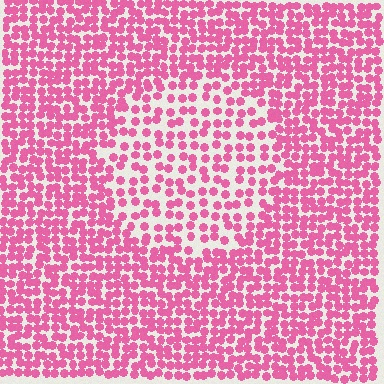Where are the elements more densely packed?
The elements are more densely packed outside the circle boundary.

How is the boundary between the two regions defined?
The boundary is defined by a change in element density (approximately 1.7x ratio). All elements are the same color, size, and shape.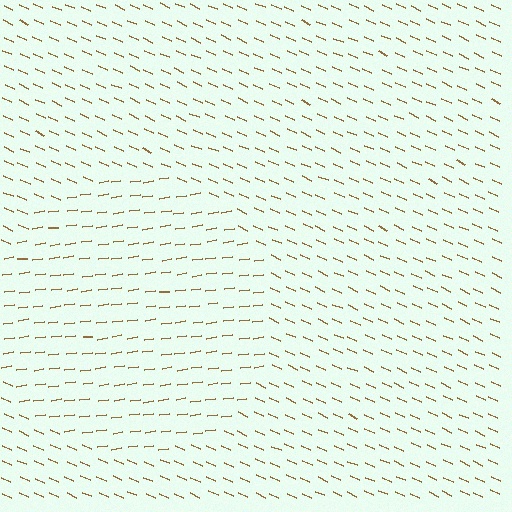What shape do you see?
I see a circle.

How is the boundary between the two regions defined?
The boundary is defined purely by a change in line orientation (approximately 31 degrees difference). All lines are the same color and thickness.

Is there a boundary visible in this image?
Yes, there is a texture boundary formed by a change in line orientation.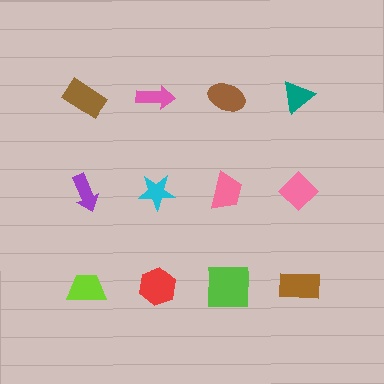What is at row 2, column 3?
A pink trapezoid.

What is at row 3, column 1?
A lime trapezoid.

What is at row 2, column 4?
A pink diamond.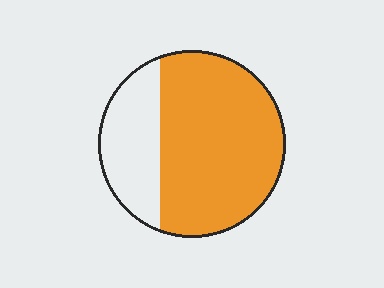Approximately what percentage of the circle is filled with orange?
Approximately 70%.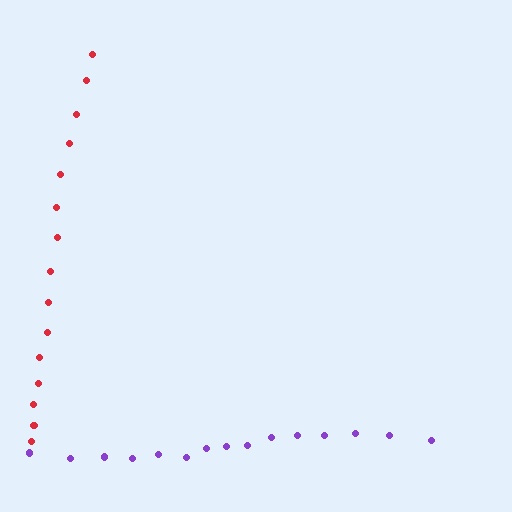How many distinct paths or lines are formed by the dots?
There are 2 distinct paths.